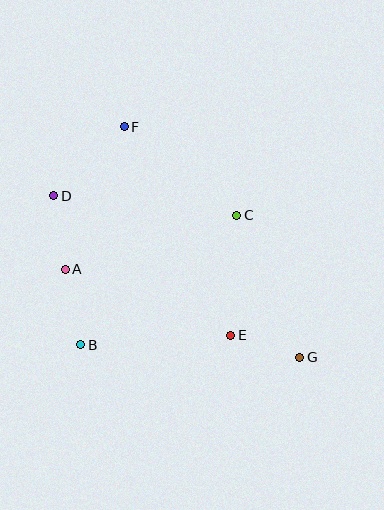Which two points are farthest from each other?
Points D and G are farthest from each other.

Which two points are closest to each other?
Points E and G are closest to each other.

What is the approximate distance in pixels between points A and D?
The distance between A and D is approximately 74 pixels.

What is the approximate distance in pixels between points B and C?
The distance between B and C is approximately 203 pixels.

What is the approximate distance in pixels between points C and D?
The distance between C and D is approximately 184 pixels.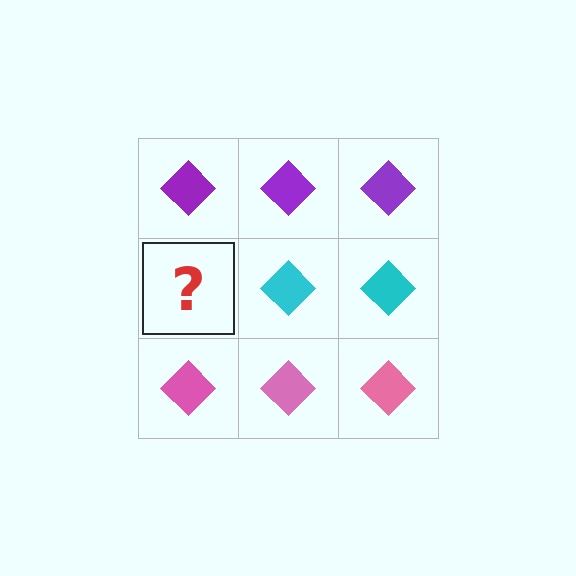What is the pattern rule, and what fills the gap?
The rule is that each row has a consistent color. The gap should be filled with a cyan diamond.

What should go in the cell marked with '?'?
The missing cell should contain a cyan diamond.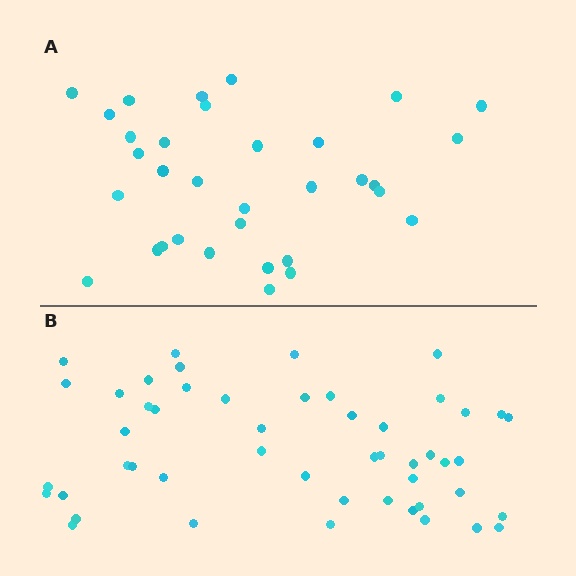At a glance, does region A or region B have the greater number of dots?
Region B (the bottom region) has more dots.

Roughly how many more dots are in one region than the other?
Region B has approximately 15 more dots than region A.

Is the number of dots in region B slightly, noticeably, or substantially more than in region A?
Region B has substantially more. The ratio is roughly 1.5 to 1.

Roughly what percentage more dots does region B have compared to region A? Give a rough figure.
About 50% more.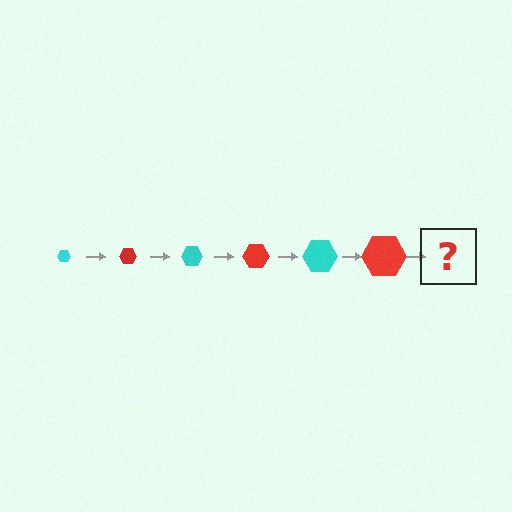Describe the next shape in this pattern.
It should be a cyan hexagon, larger than the previous one.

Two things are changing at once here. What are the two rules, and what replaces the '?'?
The two rules are that the hexagon grows larger each step and the color cycles through cyan and red. The '?' should be a cyan hexagon, larger than the previous one.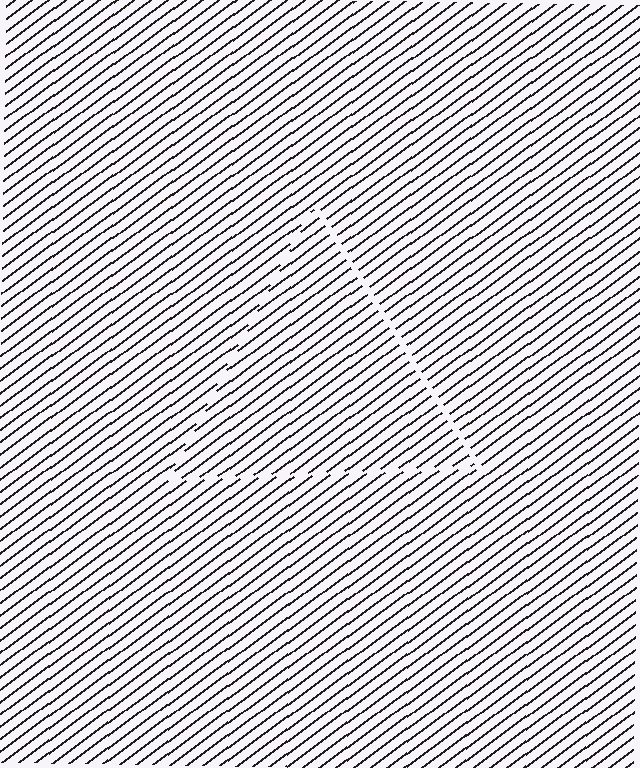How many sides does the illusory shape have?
3 sides — the line-ends trace a triangle.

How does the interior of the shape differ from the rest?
The interior of the shape contains the same grating, shifted by half a period — the contour is defined by the phase discontinuity where line-ends from the inner and outer gratings abut.